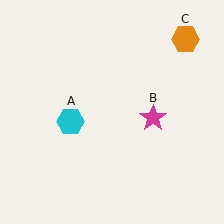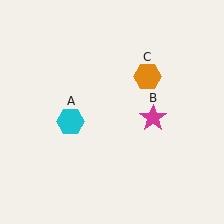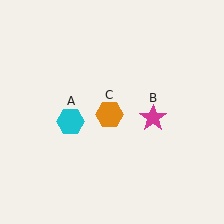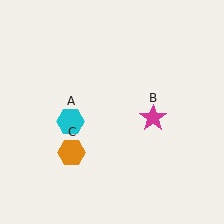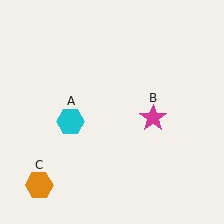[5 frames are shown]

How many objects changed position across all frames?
1 object changed position: orange hexagon (object C).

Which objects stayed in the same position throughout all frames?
Cyan hexagon (object A) and magenta star (object B) remained stationary.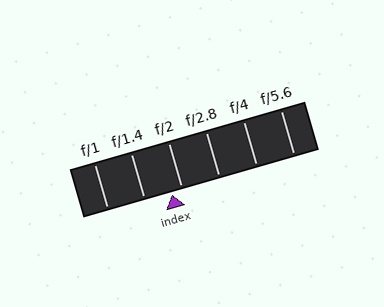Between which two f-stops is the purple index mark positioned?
The index mark is between f/1.4 and f/2.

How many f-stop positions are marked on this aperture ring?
There are 6 f-stop positions marked.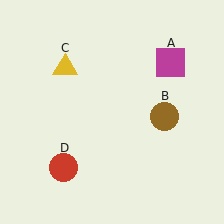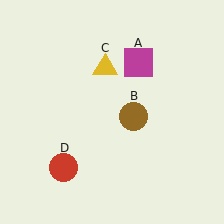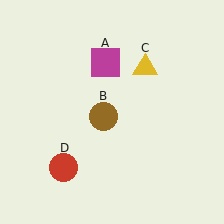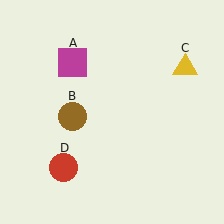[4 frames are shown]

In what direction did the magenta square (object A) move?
The magenta square (object A) moved left.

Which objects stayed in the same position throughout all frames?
Red circle (object D) remained stationary.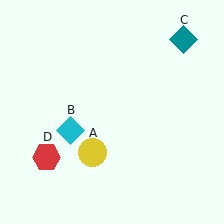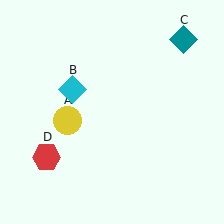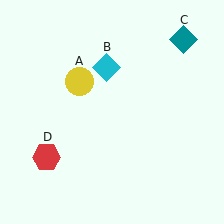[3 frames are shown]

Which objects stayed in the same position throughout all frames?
Teal diamond (object C) and red hexagon (object D) remained stationary.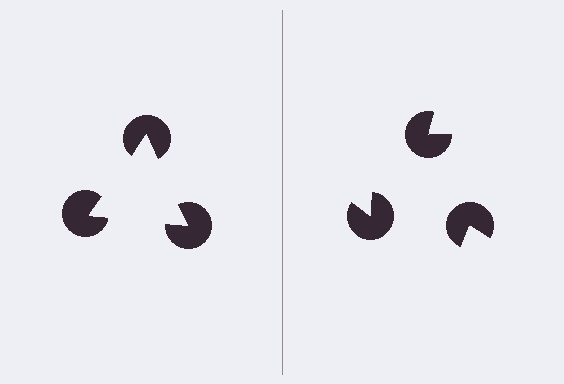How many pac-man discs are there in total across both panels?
6 — 3 on each side.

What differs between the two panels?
The pac-man discs are positioned identically on both sides; only the wedge orientations differ. On the left they align to a triangle; on the right they are misaligned.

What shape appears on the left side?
An illusory triangle.